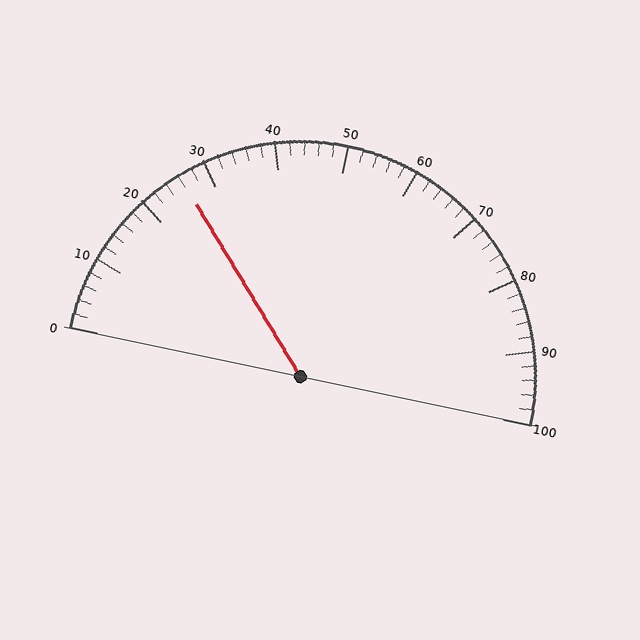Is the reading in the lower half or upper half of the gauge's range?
The reading is in the lower half of the range (0 to 100).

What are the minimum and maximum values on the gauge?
The gauge ranges from 0 to 100.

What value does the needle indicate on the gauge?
The needle indicates approximately 26.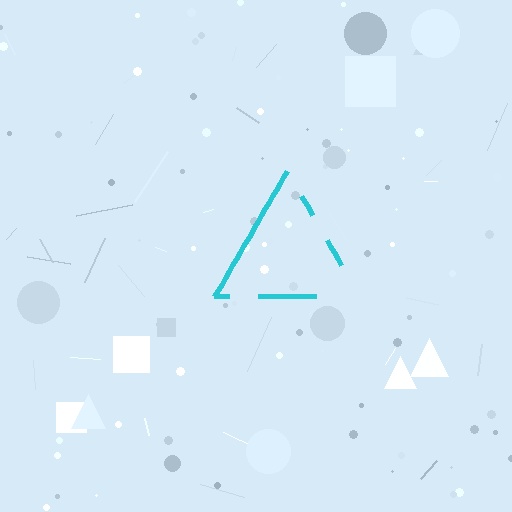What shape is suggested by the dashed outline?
The dashed outline suggests a triangle.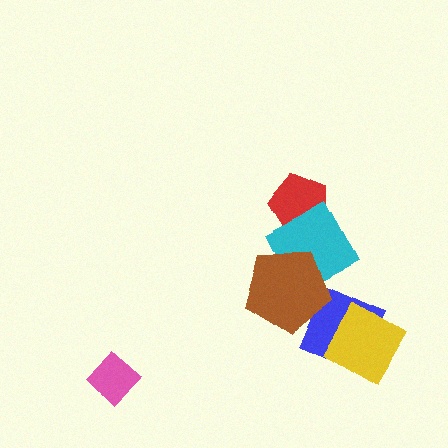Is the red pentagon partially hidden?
Yes, it is partially covered by another shape.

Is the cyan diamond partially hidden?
Yes, it is partially covered by another shape.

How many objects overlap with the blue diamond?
2 objects overlap with the blue diamond.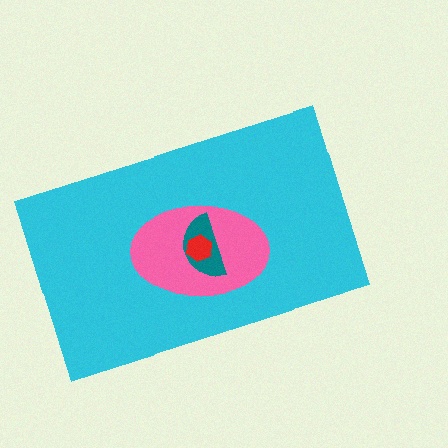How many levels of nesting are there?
4.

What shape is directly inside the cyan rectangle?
The pink ellipse.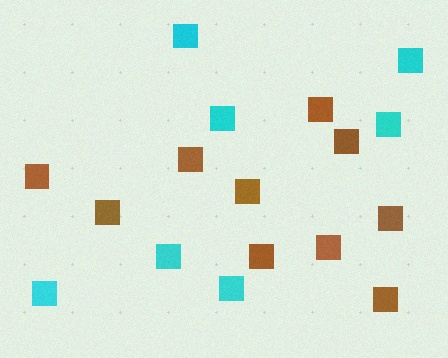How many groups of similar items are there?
There are 2 groups: one group of cyan squares (7) and one group of brown squares (10).